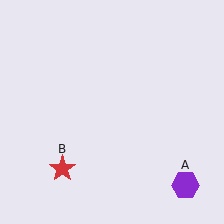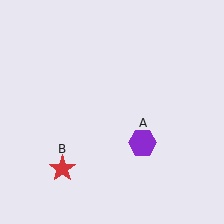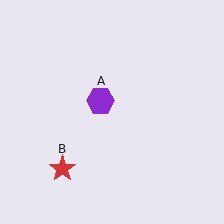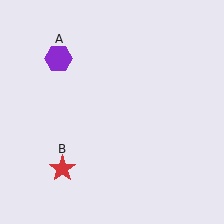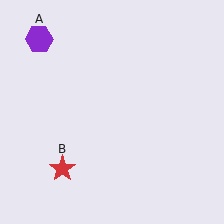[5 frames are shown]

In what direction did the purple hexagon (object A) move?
The purple hexagon (object A) moved up and to the left.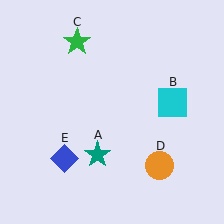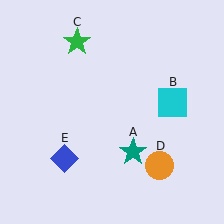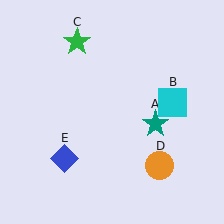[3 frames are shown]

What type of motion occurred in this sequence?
The teal star (object A) rotated counterclockwise around the center of the scene.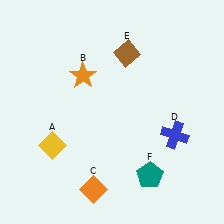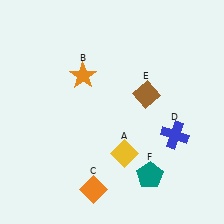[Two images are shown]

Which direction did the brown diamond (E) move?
The brown diamond (E) moved down.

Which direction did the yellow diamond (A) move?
The yellow diamond (A) moved right.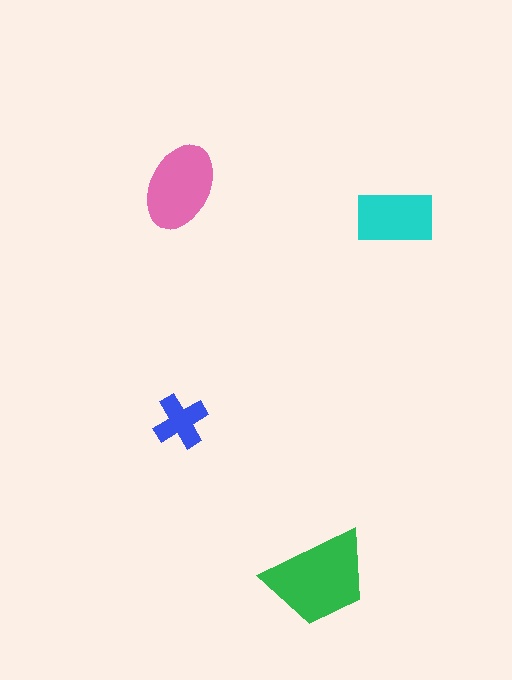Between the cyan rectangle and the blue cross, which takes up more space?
The cyan rectangle.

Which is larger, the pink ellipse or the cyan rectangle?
The pink ellipse.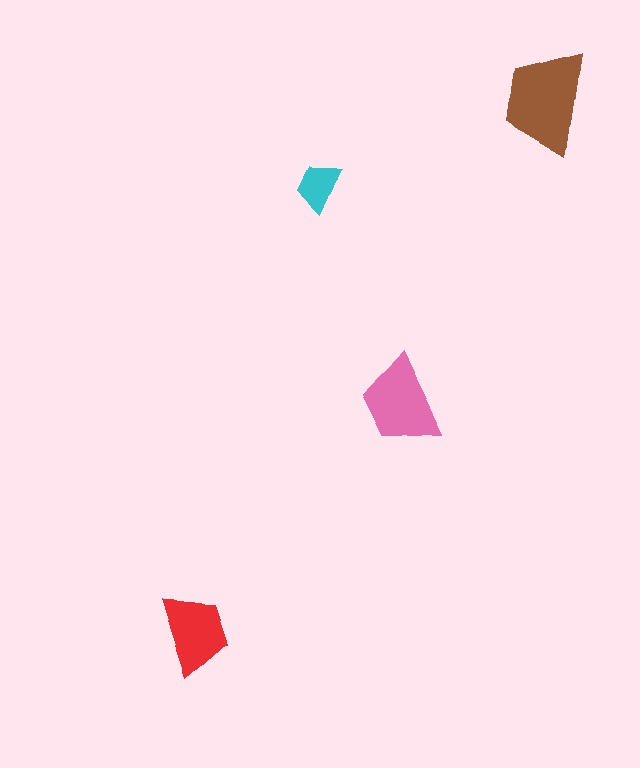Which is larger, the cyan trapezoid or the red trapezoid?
The red one.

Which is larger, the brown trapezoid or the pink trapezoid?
The brown one.